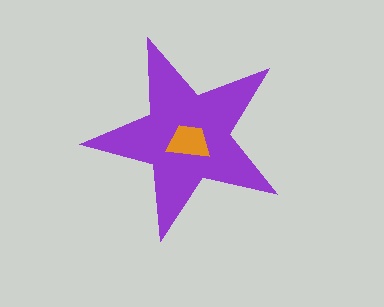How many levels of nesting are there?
2.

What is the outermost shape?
The purple star.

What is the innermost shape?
The orange trapezoid.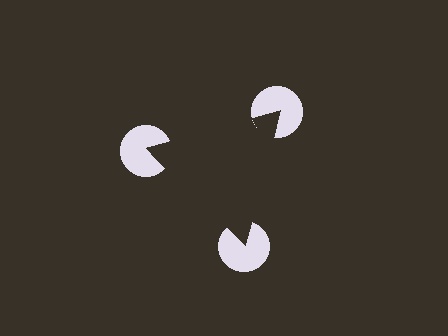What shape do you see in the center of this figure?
An illusory triangle — its edges are inferred from the aligned wedge cuts in the pac-man discs, not physically drawn.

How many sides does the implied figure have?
3 sides.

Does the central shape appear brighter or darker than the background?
It typically appears slightly darker than the background, even though no actual brightness change is drawn.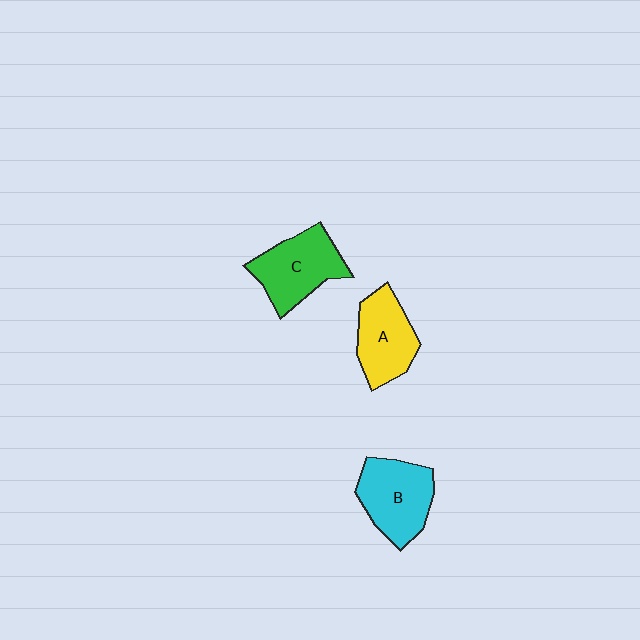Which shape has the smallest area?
Shape A (yellow).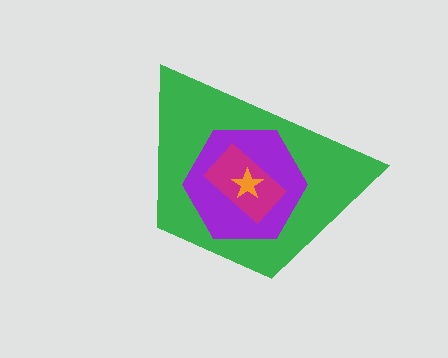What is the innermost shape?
The orange star.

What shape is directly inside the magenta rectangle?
The orange star.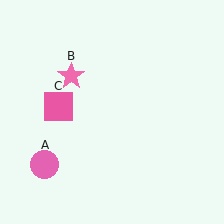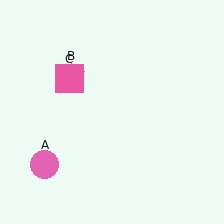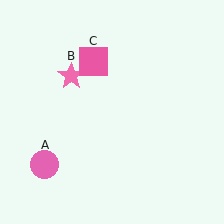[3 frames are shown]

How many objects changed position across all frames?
1 object changed position: pink square (object C).